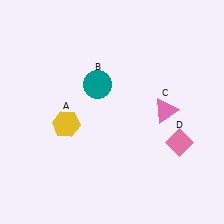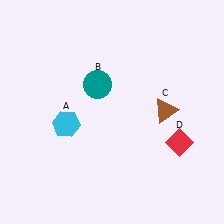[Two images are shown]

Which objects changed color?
A changed from yellow to cyan. C changed from pink to brown. D changed from pink to red.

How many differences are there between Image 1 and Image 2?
There are 3 differences between the two images.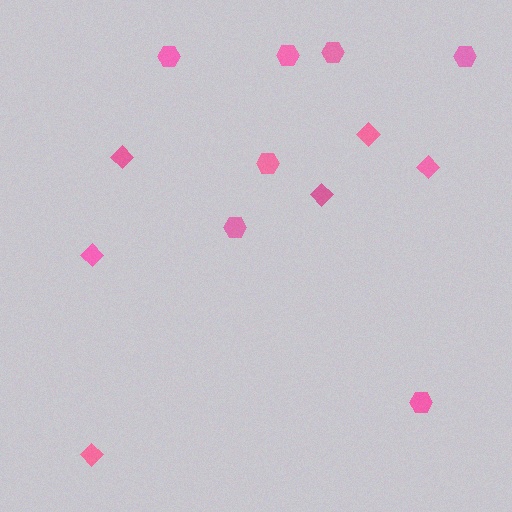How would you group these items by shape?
There are 2 groups: one group of hexagons (7) and one group of diamonds (6).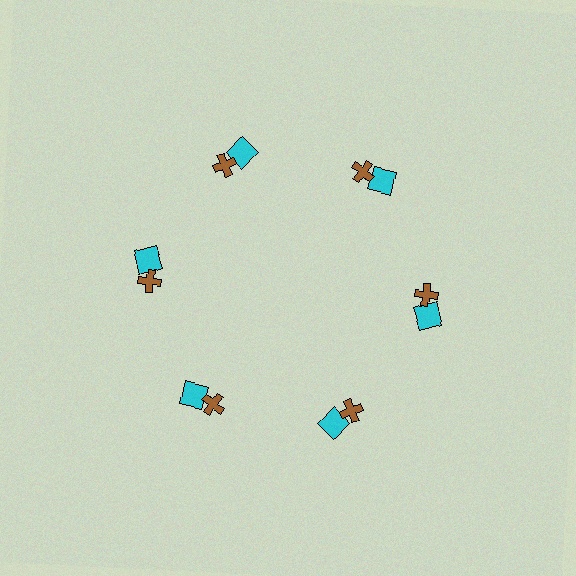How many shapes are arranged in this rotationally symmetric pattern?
There are 12 shapes, arranged in 6 groups of 2.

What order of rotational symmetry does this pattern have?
This pattern has 6-fold rotational symmetry.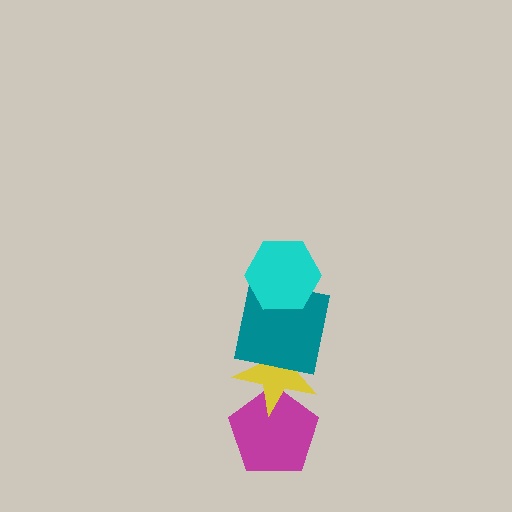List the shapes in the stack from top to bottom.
From top to bottom: the cyan hexagon, the teal square, the yellow star, the magenta pentagon.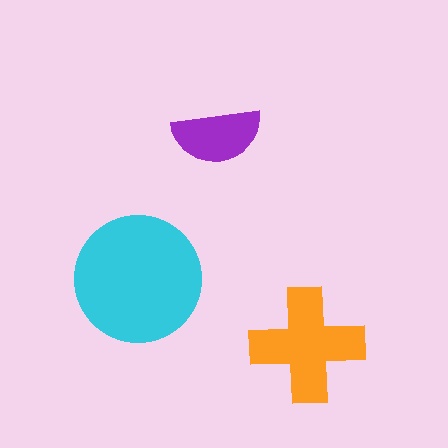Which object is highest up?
The purple semicircle is topmost.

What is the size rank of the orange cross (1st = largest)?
2nd.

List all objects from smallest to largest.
The purple semicircle, the orange cross, the cyan circle.